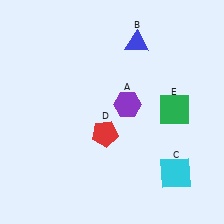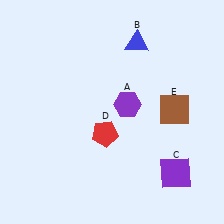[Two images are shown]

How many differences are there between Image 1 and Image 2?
There are 2 differences between the two images.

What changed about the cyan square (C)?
In Image 1, C is cyan. In Image 2, it changed to purple.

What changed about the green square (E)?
In Image 1, E is green. In Image 2, it changed to brown.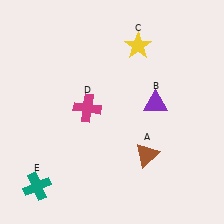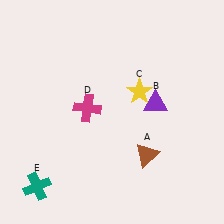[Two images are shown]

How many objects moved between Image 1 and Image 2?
1 object moved between the two images.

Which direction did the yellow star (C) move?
The yellow star (C) moved down.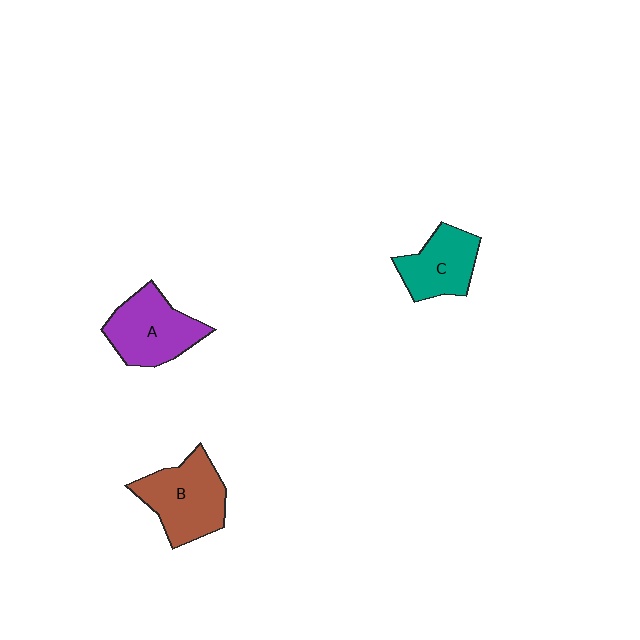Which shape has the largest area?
Shape B (brown).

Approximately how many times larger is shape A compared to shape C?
Approximately 1.2 times.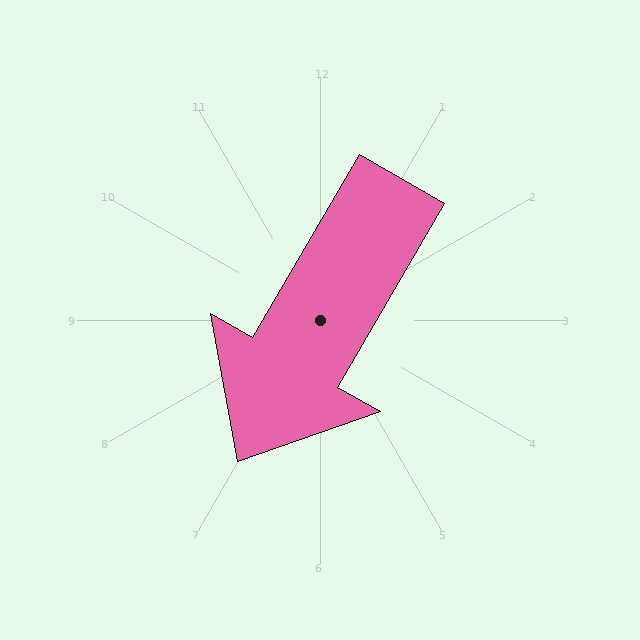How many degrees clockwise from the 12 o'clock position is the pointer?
Approximately 210 degrees.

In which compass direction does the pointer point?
Southwest.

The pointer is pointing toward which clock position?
Roughly 7 o'clock.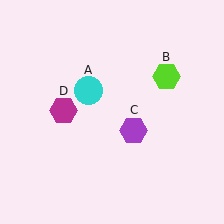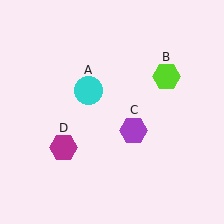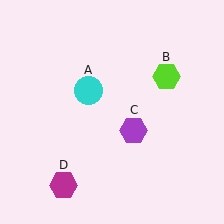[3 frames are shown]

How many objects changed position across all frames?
1 object changed position: magenta hexagon (object D).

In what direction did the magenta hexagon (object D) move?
The magenta hexagon (object D) moved down.